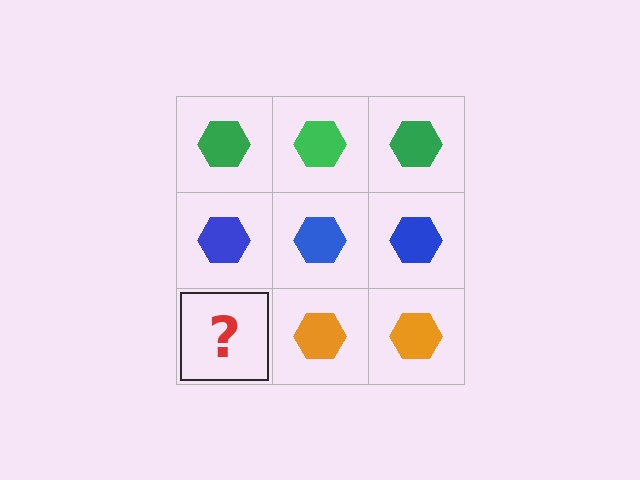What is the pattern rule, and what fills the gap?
The rule is that each row has a consistent color. The gap should be filled with an orange hexagon.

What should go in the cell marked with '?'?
The missing cell should contain an orange hexagon.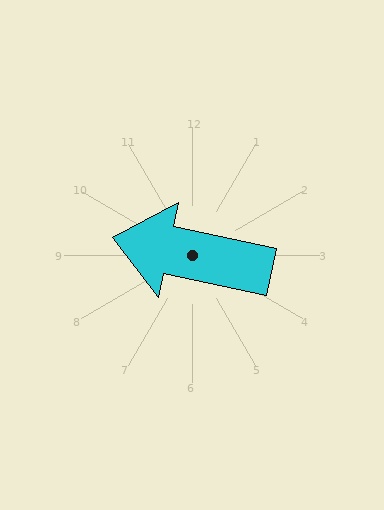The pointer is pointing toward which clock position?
Roughly 9 o'clock.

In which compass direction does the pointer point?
West.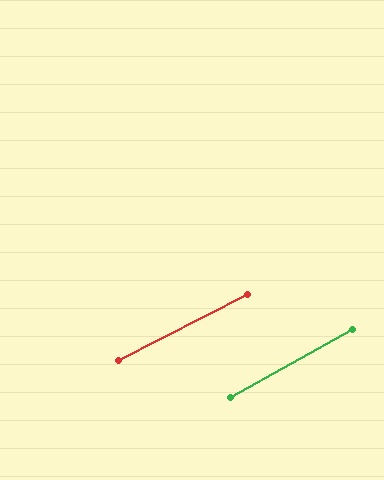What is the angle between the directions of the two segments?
Approximately 2 degrees.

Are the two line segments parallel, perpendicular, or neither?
Parallel — their directions differ by only 1.9°.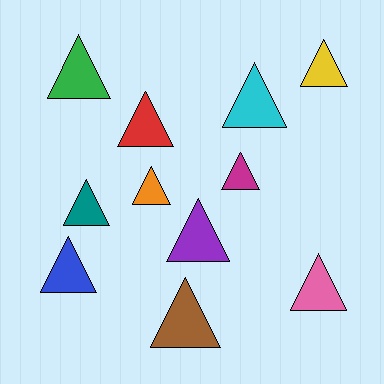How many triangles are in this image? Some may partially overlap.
There are 11 triangles.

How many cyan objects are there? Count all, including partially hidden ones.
There is 1 cyan object.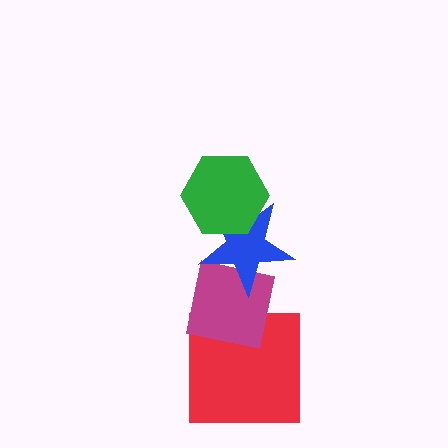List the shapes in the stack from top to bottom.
From top to bottom: the green hexagon, the blue star, the magenta square, the red square.